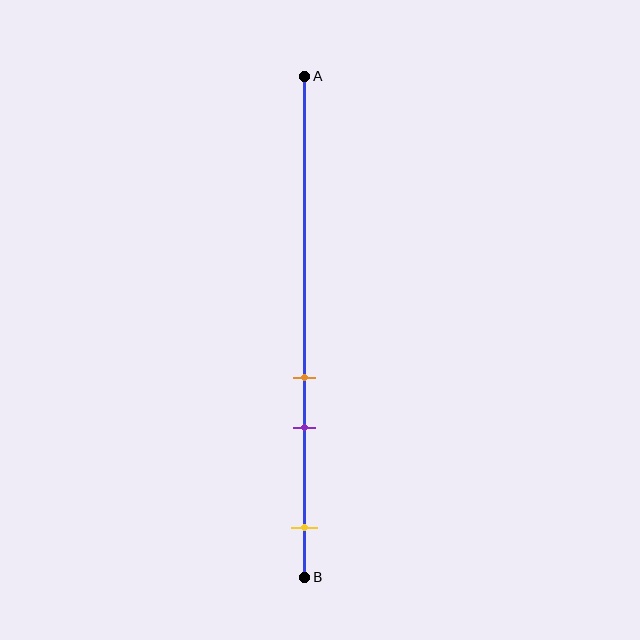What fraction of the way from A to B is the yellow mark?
The yellow mark is approximately 90% (0.9) of the way from A to B.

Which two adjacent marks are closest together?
The orange and purple marks are the closest adjacent pair.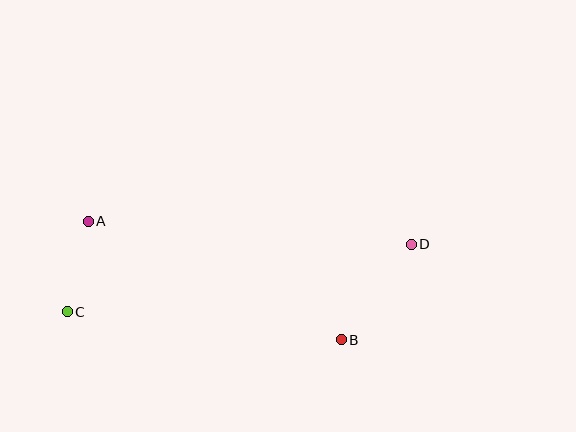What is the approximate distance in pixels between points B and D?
The distance between B and D is approximately 118 pixels.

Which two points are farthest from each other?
Points C and D are farthest from each other.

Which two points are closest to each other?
Points A and C are closest to each other.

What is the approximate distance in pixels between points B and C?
The distance between B and C is approximately 275 pixels.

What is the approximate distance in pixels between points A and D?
The distance between A and D is approximately 324 pixels.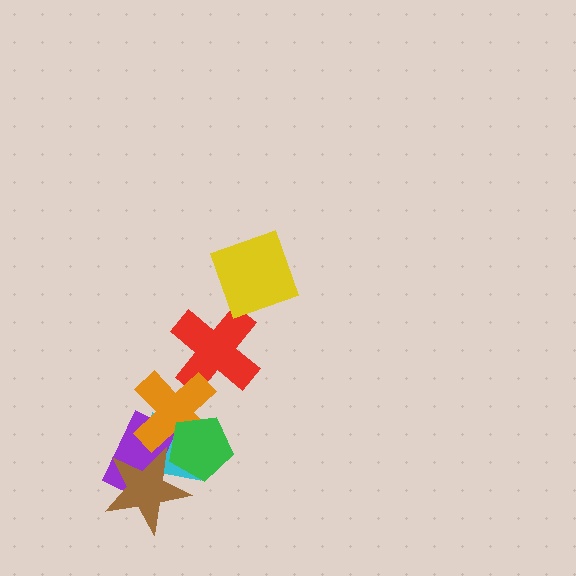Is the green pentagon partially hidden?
No, no other shape covers it.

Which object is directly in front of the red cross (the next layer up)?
The yellow diamond is directly in front of the red cross.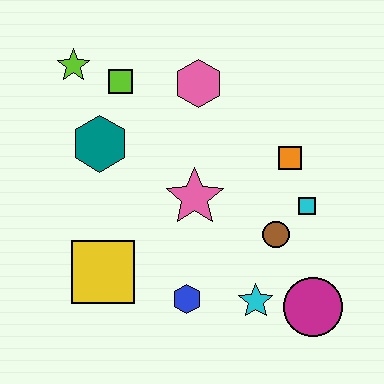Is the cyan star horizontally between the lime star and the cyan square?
Yes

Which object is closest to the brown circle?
The cyan square is closest to the brown circle.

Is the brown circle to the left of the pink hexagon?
No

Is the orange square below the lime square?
Yes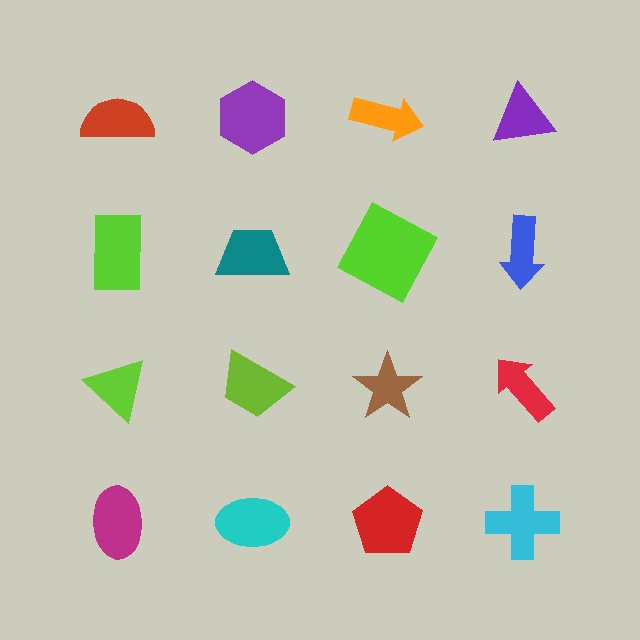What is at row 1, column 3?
An orange arrow.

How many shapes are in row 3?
4 shapes.